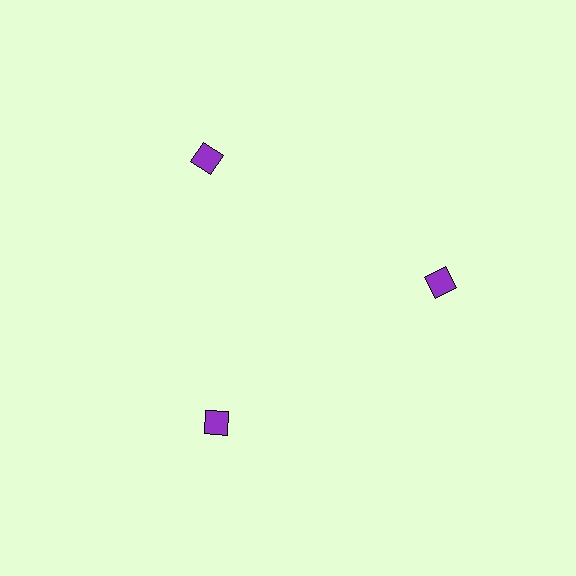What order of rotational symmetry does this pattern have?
This pattern has 3-fold rotational symmetry.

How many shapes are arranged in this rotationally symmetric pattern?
There are 3 shapes, arranged in 3 groups of 1.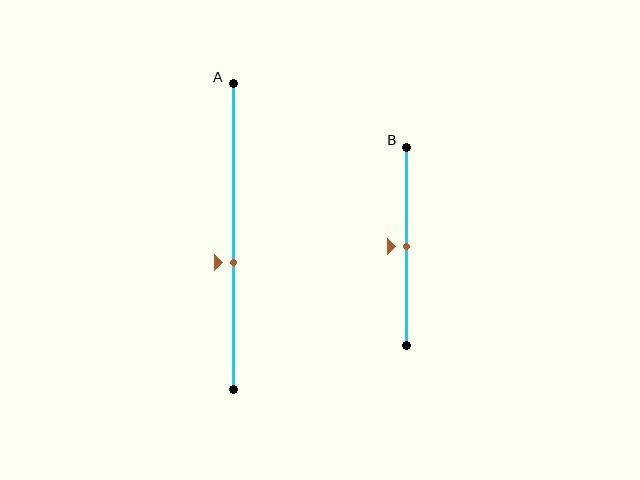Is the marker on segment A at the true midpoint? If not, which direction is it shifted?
No, the marker on segment A is shifted downward by about 8% of the segment length.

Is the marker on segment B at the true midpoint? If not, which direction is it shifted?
Yes, the marker on segment B is at the true midpoint.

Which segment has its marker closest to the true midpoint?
Segment B has its marker closest to the true midpoint.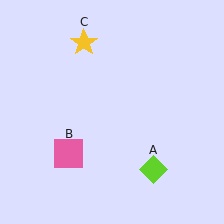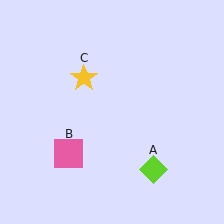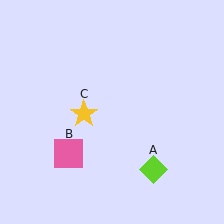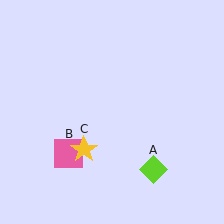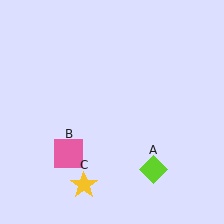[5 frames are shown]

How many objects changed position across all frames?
1 object changed position: yellow star (object C).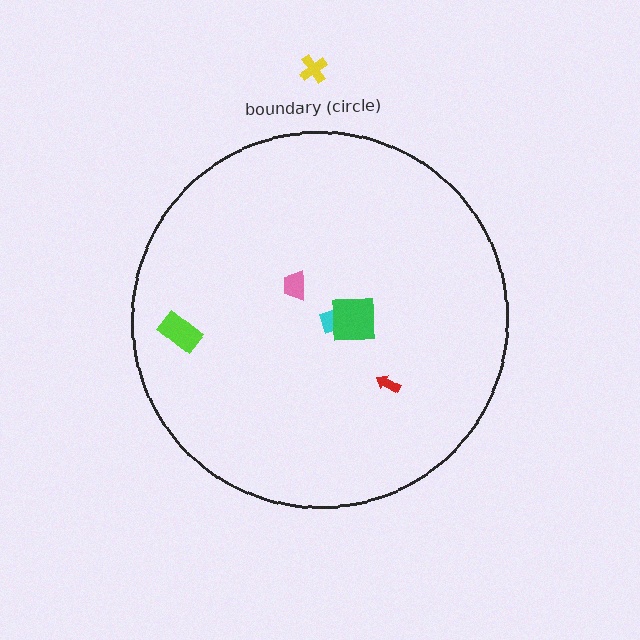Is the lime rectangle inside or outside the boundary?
Inside.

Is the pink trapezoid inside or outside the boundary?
Inside.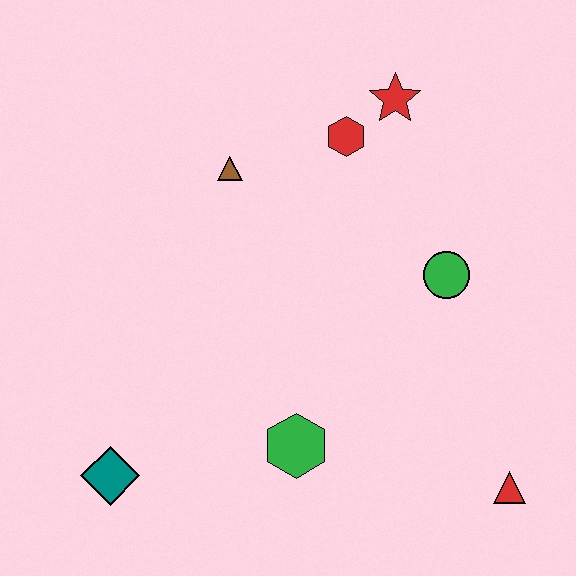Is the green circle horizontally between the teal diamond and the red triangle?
Yes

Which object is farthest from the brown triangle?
The red triangle is farthest from the brown triangle.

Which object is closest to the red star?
The red hexagon is closest to the red star.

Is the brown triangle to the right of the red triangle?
No